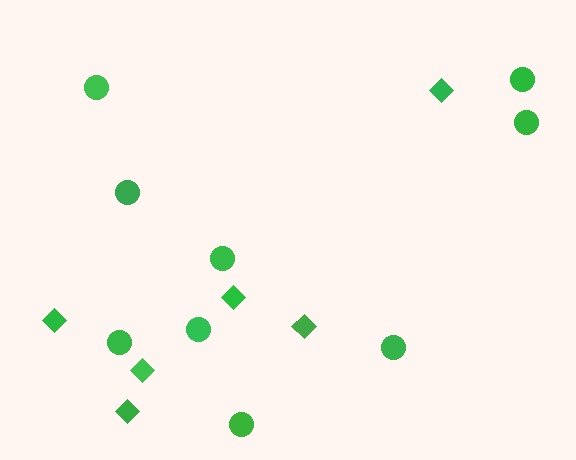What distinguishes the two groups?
There are 2 groups: one group of circles (9) and one group of diamonds (6).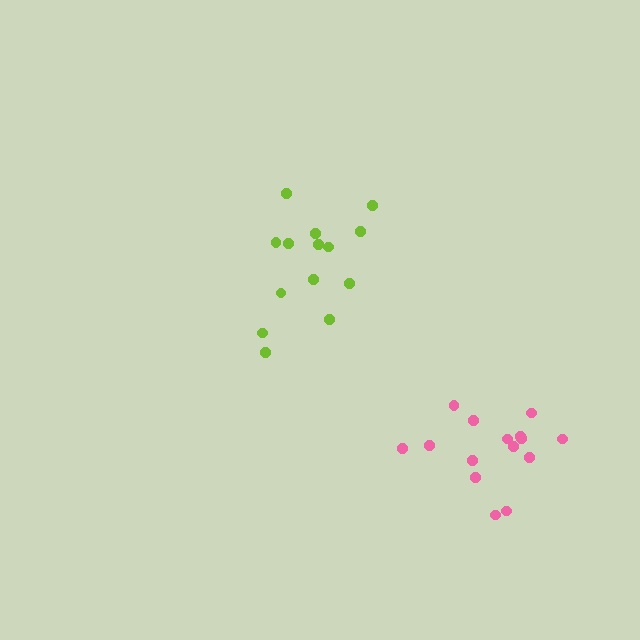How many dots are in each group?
Group 1: 14 dots, Group 2: 15 dots (29 total).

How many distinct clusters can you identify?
There are 2 distinct clusters.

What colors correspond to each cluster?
The clusters are colored: lime, pink.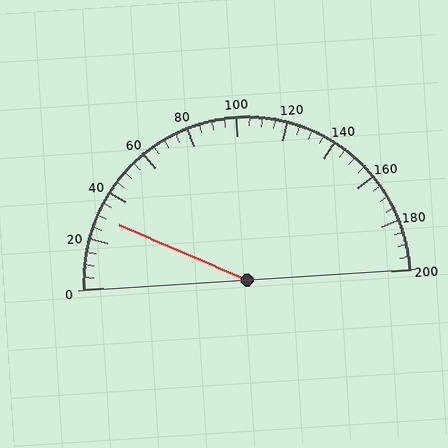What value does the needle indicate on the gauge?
The needle indicates approximately 30.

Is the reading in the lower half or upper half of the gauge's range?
The reading is in the lower half of the range (0 to 200).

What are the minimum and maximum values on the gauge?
The gauge ranges from 0 to 200.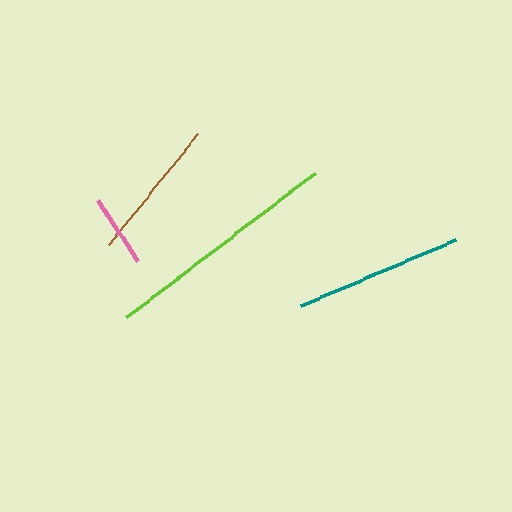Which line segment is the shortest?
The pink line is the shortest at approximately 73 pixels.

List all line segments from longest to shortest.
From longest to shortest: lime, teal, brown, pink.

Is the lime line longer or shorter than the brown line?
The lime line is longer than the brown line.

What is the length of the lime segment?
The lime segment is approximately 238 pixels long.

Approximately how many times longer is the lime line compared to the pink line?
The lime line is approximately 3.3 times the length of the pink line.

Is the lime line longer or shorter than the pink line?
The lime line is longer than the pink line.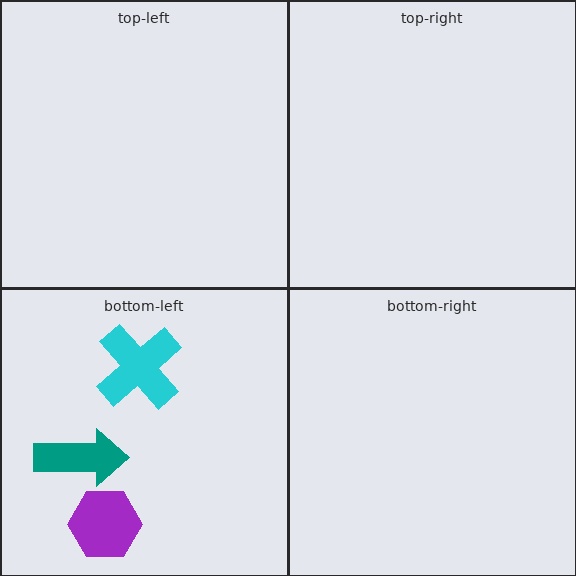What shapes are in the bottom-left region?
The cyan cross, the purple hexagon, the teal arrow.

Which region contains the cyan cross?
The bottom-left region.